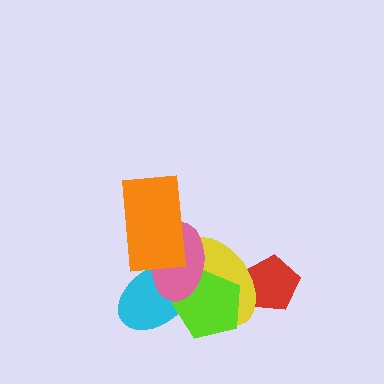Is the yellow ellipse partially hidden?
Yes, it is partially covered by another shape.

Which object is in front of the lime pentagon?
The pink ellipse is in front of the lime pentagon.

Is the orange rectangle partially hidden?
No, no other shape covers it.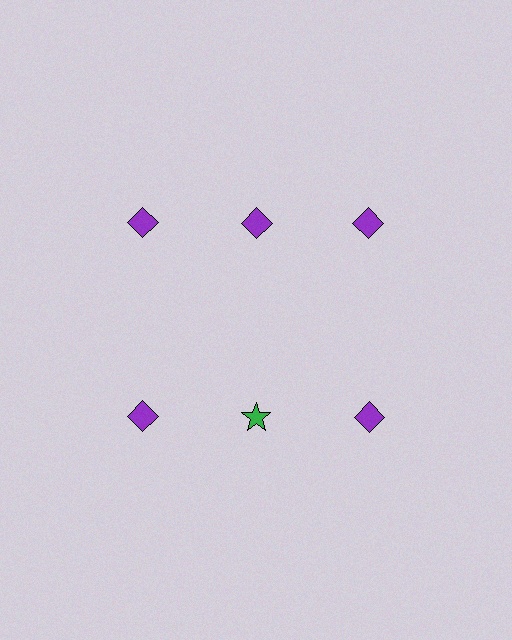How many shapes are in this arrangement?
There are 6 shapes arranged in a grid pattern.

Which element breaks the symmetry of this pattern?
The green star in the second row, second from left column breaks the symmetry. All other shapes are purple diamonds.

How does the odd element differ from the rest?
It differs in both color (green instead of purple) and shape (star instead of diamond).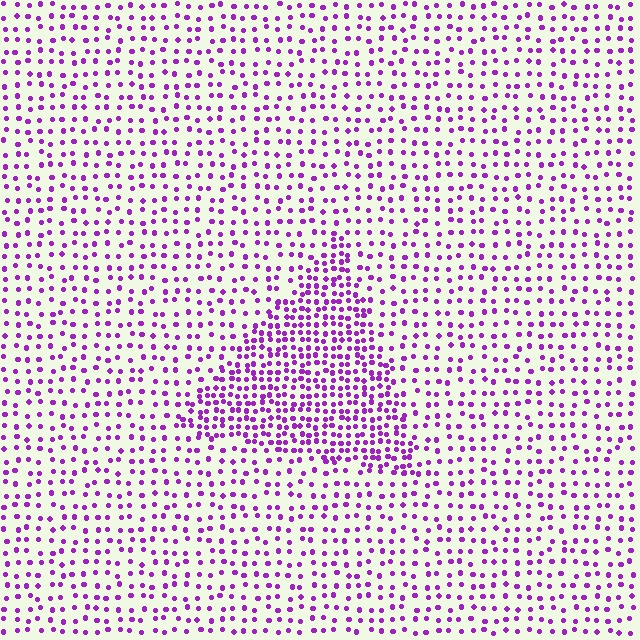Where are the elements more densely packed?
The elements are more densely packed inside the triangle boundary.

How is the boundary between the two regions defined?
The boundary is defined by a change in element density (approximately 2.1x ratio). All elements are the same color, size, and shape.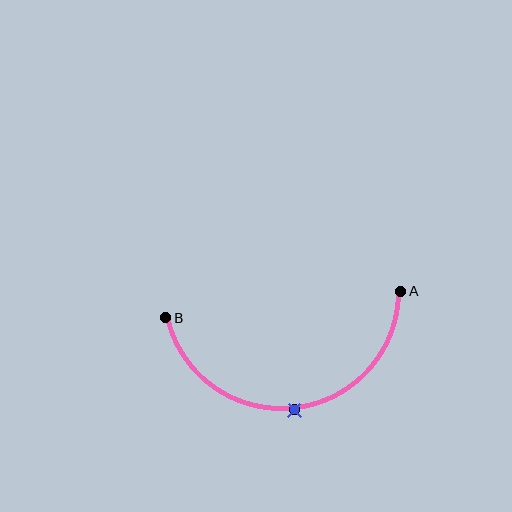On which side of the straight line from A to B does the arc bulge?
The arc bulges below the straight line connecting A and B.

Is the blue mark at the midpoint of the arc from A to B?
Yes. The blue mark lies on the arc at equal arc-length from both A and B — it is the arc midpoint.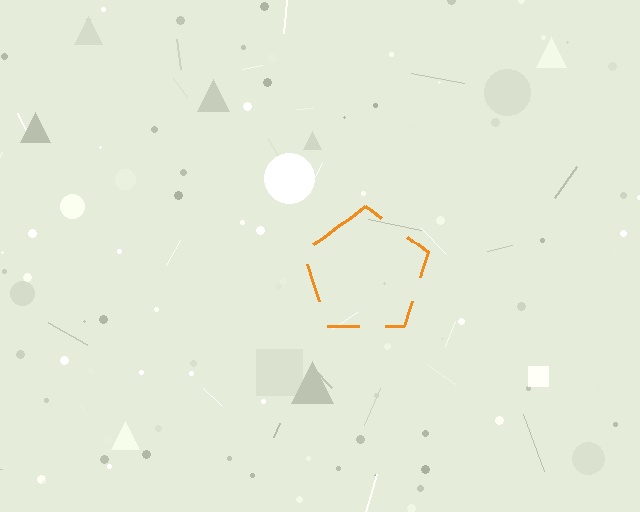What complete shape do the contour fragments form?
The contour fragments form a pentagon.